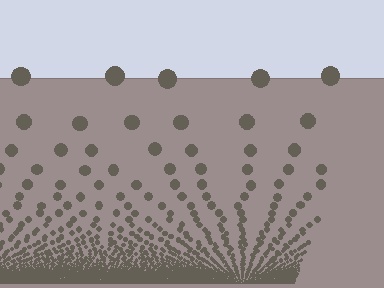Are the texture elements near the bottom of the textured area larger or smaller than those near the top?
Smaller. The gradient is inverted — elements near the bottom are smaller and denser.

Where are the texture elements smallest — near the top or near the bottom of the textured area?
Near the bottom.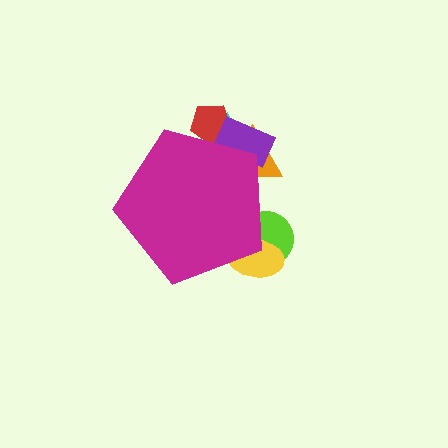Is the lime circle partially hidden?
Yes, the lime circle is partially hidden behind the magenta pentagon.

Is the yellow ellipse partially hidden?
Yes, the yellow ellipse is partially hidden behind the magenta pentagon.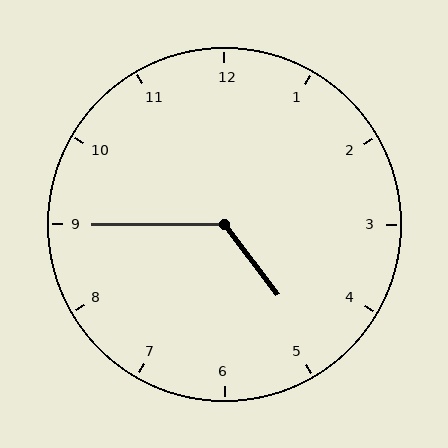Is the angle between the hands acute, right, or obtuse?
It is obtuse.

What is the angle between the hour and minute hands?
Approximately 128 degrees.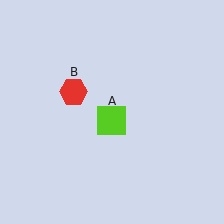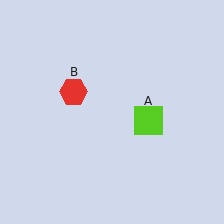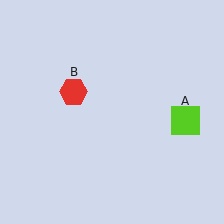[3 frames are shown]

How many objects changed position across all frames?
1 object changed position: lime square (object A).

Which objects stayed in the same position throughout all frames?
Red hexagon (object B) remained stationary.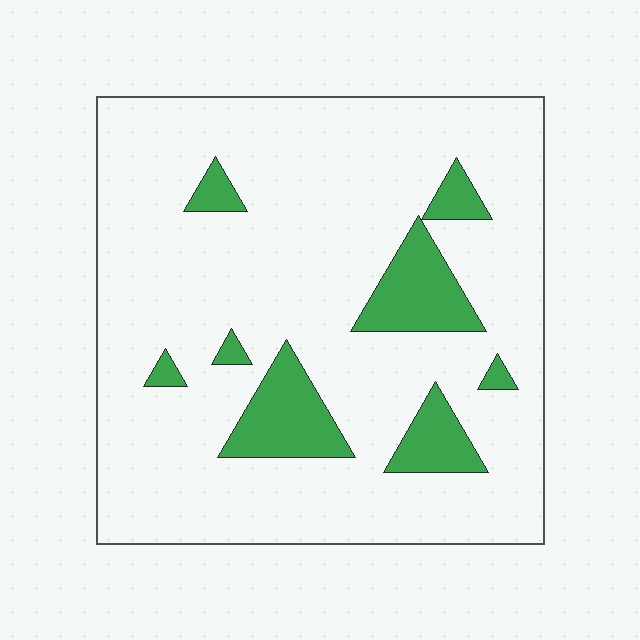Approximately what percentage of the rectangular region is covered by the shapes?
Approximately 15%.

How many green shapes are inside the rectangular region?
8.